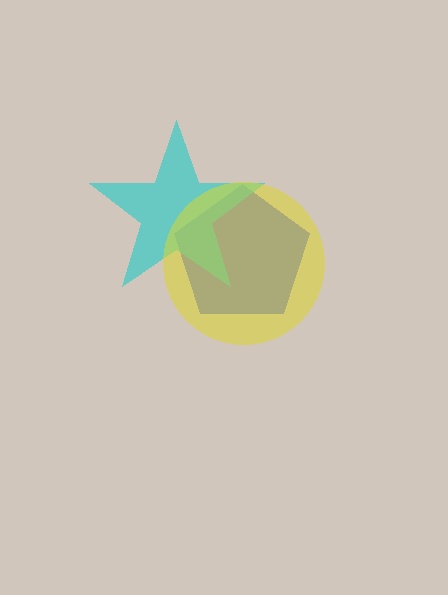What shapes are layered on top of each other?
The layered shapes are: a blue pentagon, a cyan star, a yellow circle.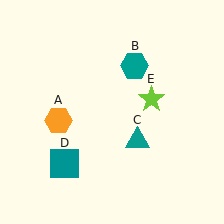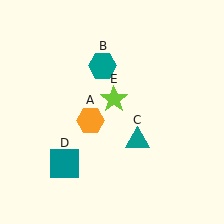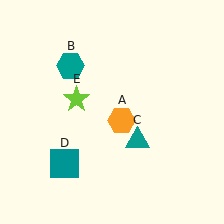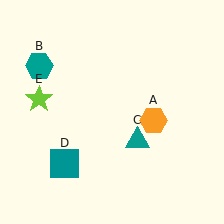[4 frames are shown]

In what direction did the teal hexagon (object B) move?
The teal hexagon (object B) moved left.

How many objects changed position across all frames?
3 objects changed position: orange hexagon (object A), teal hexagon (object B), lime star (object E).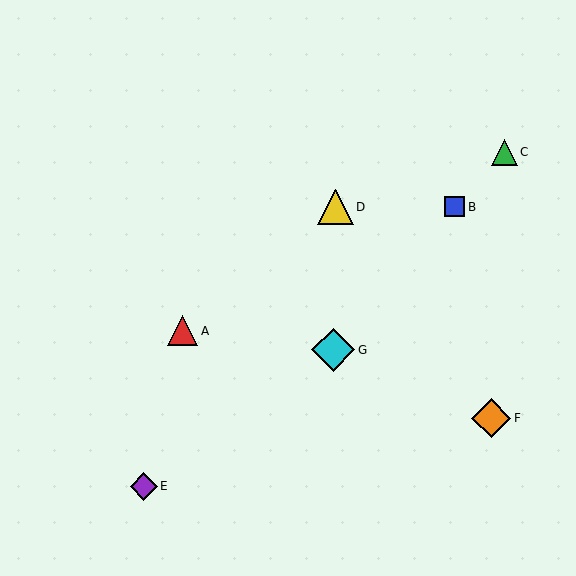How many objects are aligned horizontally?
2 objects (B, D) are aligned horizontally.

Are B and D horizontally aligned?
Yes, both are at y≈207.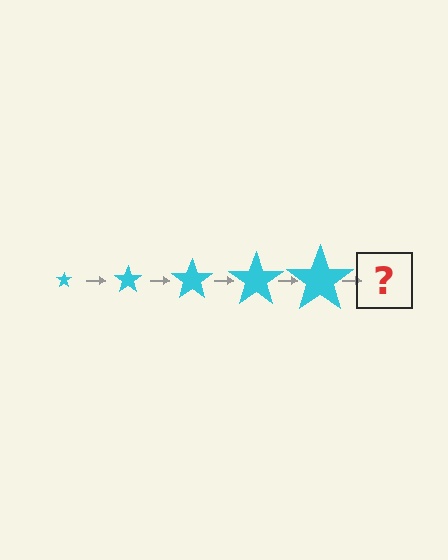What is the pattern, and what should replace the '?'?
The pattern is that the star gets progressively larger each step. The '?' should be a cyan star, larger than the previous one.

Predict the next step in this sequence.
The next step is a cyan star, larger than the previous one.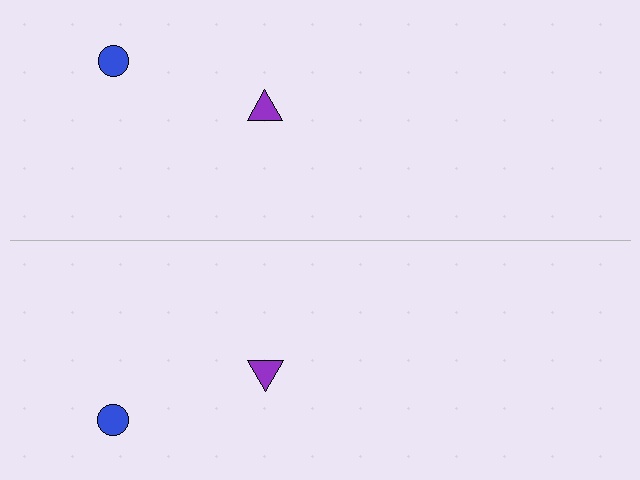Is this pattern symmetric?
Yes, this pattern has bilateral (reflection) symmetry.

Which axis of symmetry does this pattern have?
The pattern has a horizontal axis of symmetry running through the center of the image.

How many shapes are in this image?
There are 4 shapes in this image.